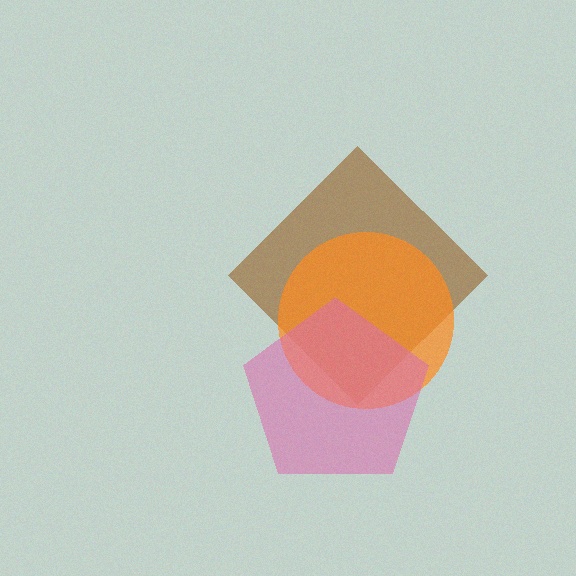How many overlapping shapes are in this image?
There are 3 overlapping shapes in the image.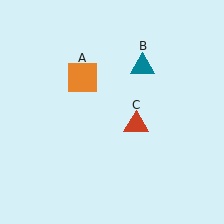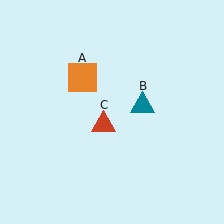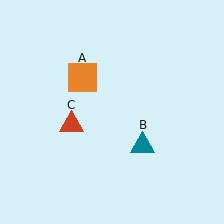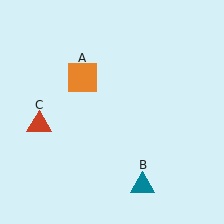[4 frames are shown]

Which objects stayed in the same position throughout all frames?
Orange square (object A) remained stationary.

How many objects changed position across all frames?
2 objects changed position: teal triangle (object B), red triangle (object C).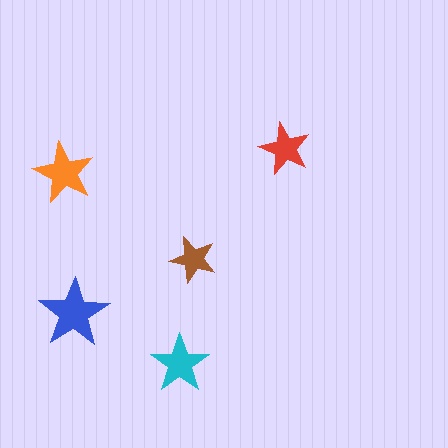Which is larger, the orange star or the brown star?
The orange one.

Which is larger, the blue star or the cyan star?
The blue one.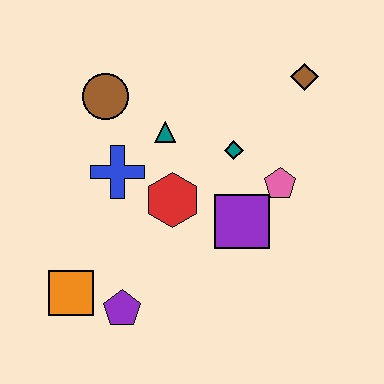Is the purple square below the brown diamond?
Yes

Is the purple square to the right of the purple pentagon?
Yes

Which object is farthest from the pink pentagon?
The orange square is farthest from the pink pentagon.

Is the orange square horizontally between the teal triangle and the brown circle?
No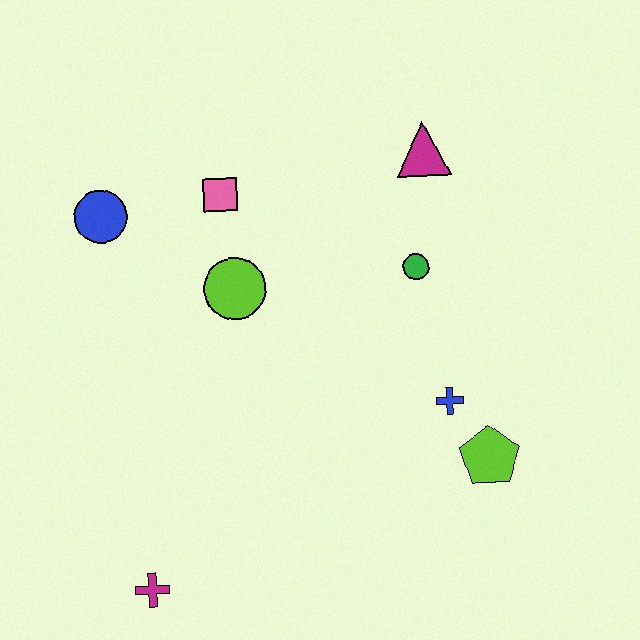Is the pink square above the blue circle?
Yes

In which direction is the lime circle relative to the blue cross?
The lime circle is to the left of the blue cross.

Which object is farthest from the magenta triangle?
The magenta cross is farthest from the magenta triangle.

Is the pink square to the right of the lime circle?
No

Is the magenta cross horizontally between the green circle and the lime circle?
No